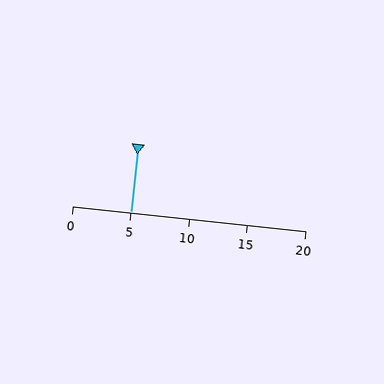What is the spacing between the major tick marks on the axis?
The major ticks are spaced 5 apart.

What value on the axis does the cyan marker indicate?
The marker indicates approximately 5.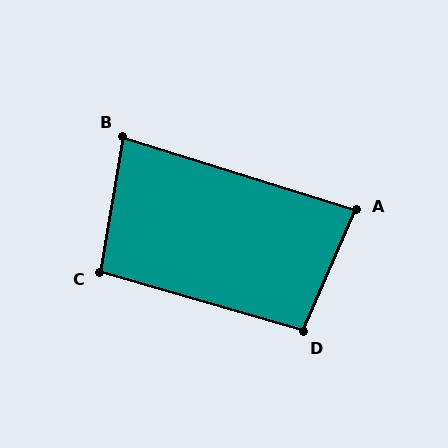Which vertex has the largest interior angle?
D, at approximately 97 degrees.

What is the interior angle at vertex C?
Approximately 96 degrees (obtuse).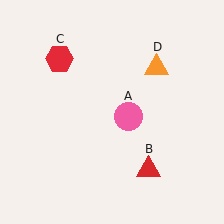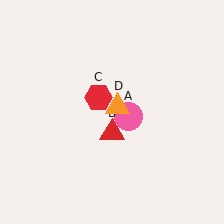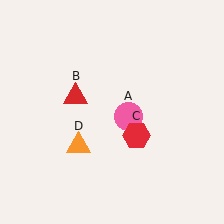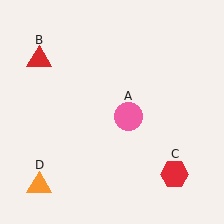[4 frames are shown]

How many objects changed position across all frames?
3 objects changed position: red triangle (object B), red hexagon (object C), orange triangle (object D).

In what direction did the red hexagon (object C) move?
The red hexagon (object C) moved down and to the right.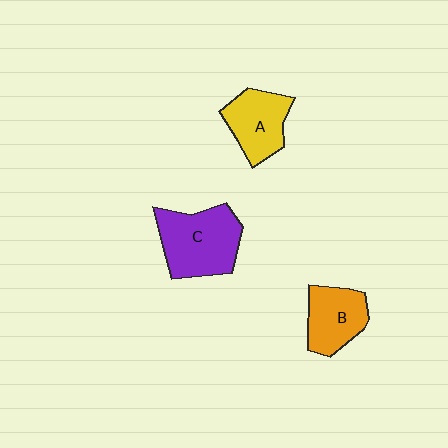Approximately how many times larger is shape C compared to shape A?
Approximately 1.4 times.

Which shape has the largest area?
Shape C (purple).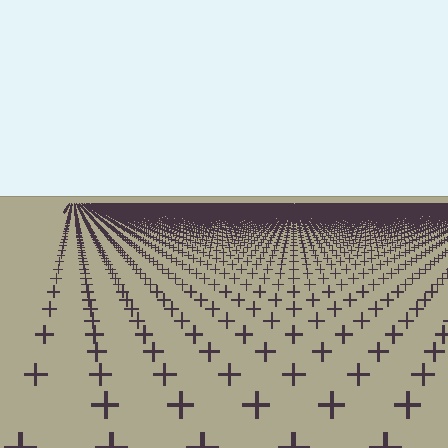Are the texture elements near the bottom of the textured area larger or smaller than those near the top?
Larger. Near the bottom, elements are closer to the viewer and appear at a bigger on-screen size.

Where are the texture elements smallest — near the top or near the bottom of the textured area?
Near the top.